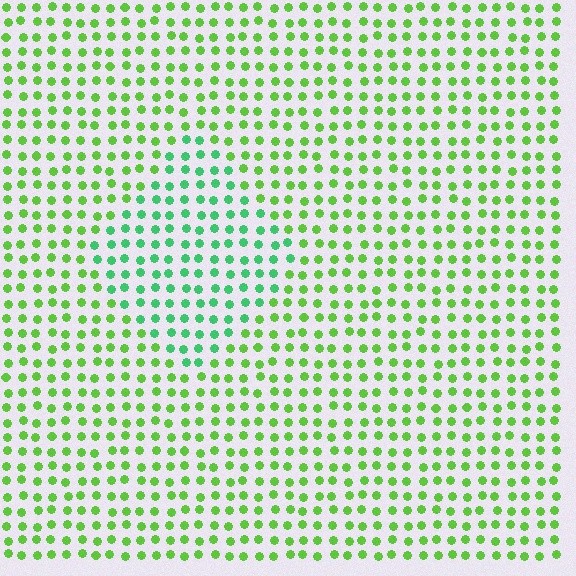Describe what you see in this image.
The image is filled with small lime elements in a uniform arrangement. A diamond-shaped region is visible where the elements are tinted to a slightly different hue, forming a subtle color boundary.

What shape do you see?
I see a diamond.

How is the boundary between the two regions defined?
The boundary is defined purely by a slight shift in hue (about 36 degrees). Spacing, size, and orientation are identical on both sides.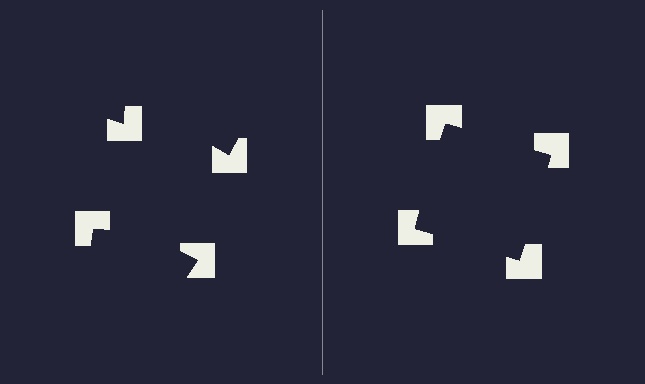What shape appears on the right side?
An illusory square.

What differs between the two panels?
The notched squares are positioned identically on both sides; only the wedge orientations differ. On the right they align to a square; on the left they are misaligned.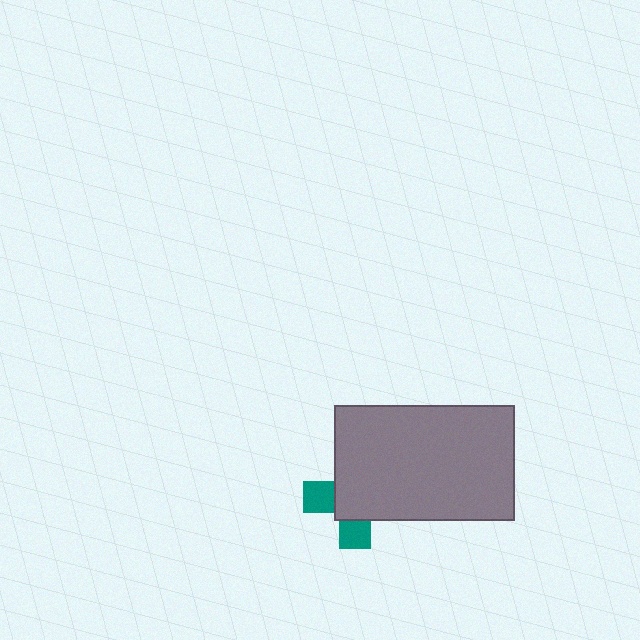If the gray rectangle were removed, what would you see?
You would see the complete teal cross.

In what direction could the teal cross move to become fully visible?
The teal cross could move toward the lower-left. That would shift it out from behind the gray rectangle entirely.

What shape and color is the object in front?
The object in front is a gray rectangle.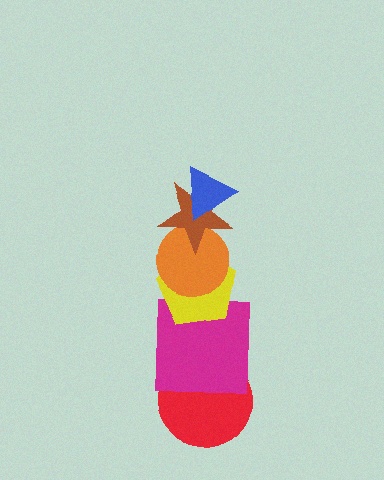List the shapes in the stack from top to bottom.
From top to bottom: the blue triangle, the brown star, the orange circle, the yellow pentagon, the magenta square, the red circle.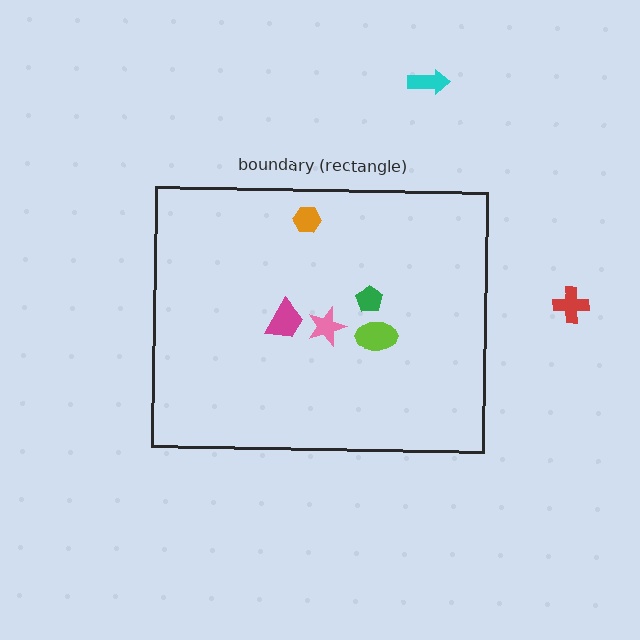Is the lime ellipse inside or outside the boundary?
Inside.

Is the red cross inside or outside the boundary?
Outside.